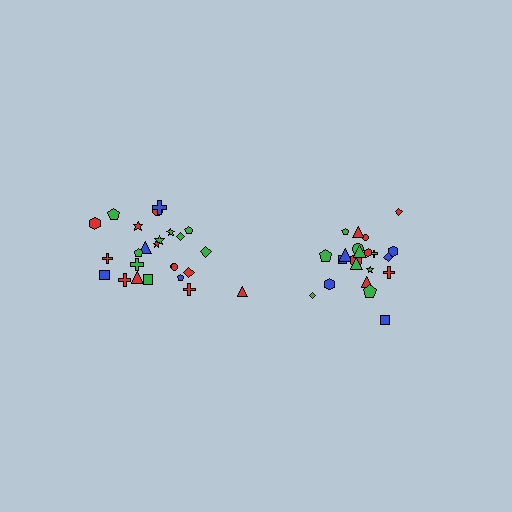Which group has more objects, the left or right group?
The left group.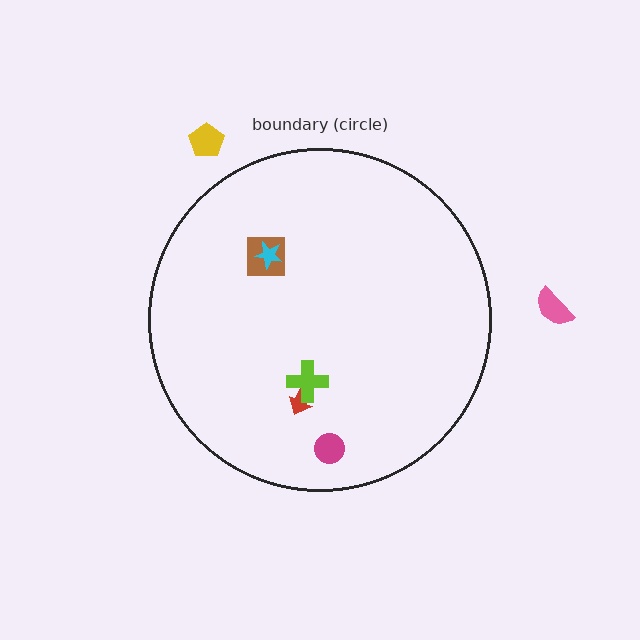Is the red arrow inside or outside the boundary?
Inside.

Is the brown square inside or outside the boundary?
Inside.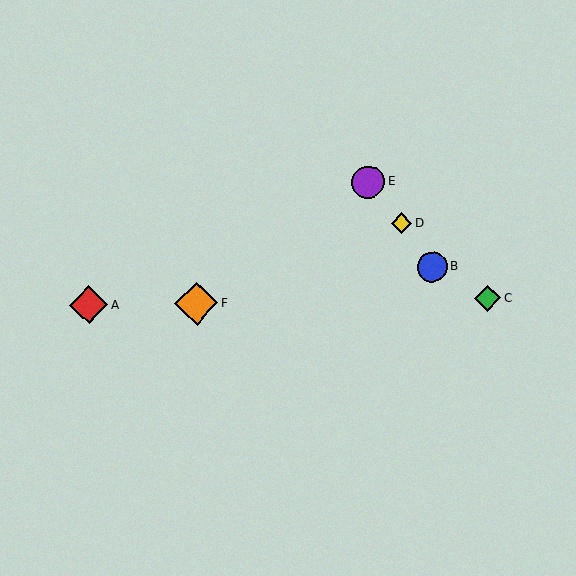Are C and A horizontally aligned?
Yes, both are at y≈298.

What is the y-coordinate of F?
Object F is at y≈303.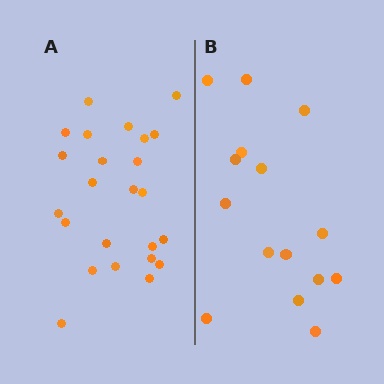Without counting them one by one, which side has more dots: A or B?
Region A (the left region) has more dots.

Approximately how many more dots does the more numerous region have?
Region A has roughly 8 or so more dots than region B.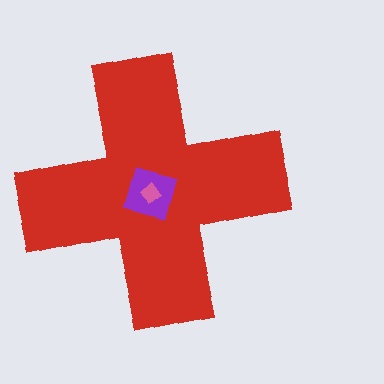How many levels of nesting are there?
3.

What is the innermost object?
The pink diamond.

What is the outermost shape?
The red cross.